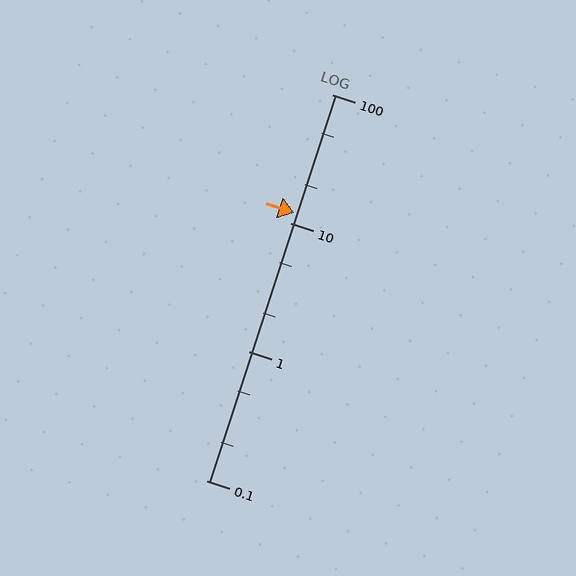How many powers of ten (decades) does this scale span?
The scale spans 3 decades, from 0.1 to 100.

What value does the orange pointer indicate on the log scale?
The pointer indicates approximately 12.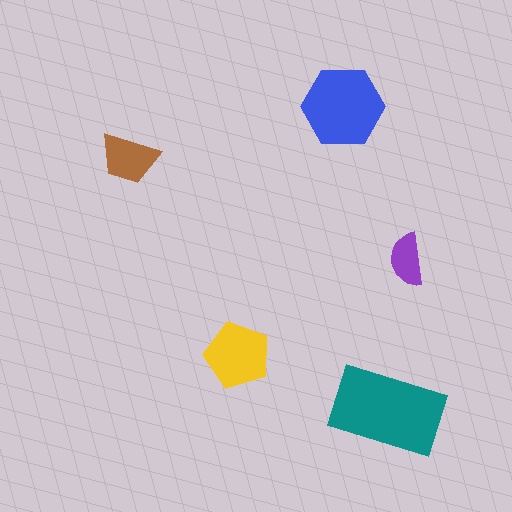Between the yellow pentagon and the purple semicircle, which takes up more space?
The yellow pentagon.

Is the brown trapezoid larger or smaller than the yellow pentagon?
Smaller.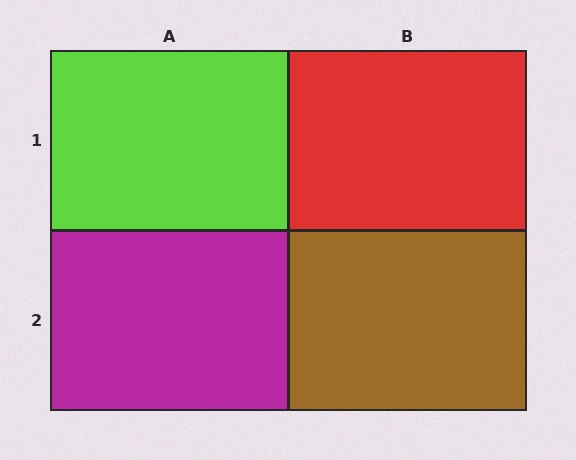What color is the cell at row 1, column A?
Lime.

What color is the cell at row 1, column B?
Red.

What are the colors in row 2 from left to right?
Magenta, brown.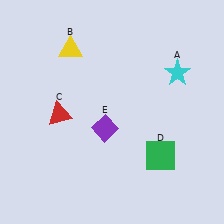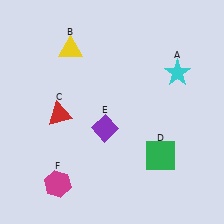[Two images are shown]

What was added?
A magenta hexagon (F) was added in Image 2.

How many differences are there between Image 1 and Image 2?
There is 1 difference between the two images.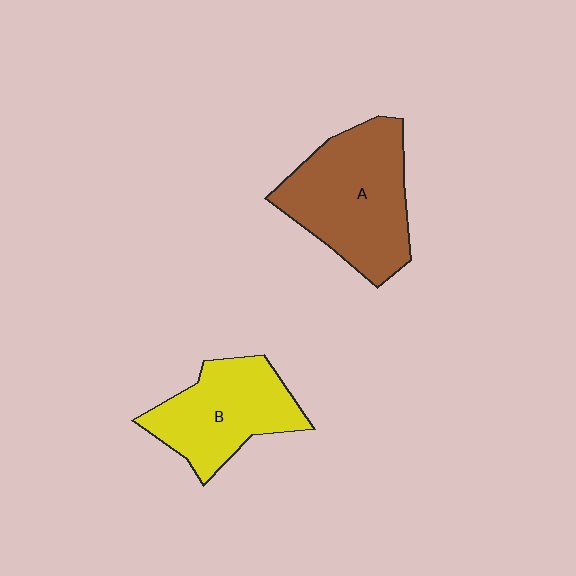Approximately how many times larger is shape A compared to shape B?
Approximately 1.3 times.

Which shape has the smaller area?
Shape B (yellow).